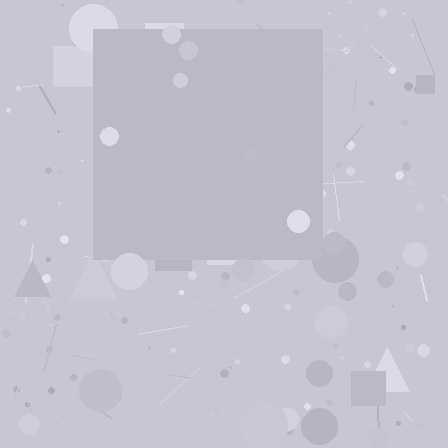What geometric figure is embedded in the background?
A square is embedded in the background.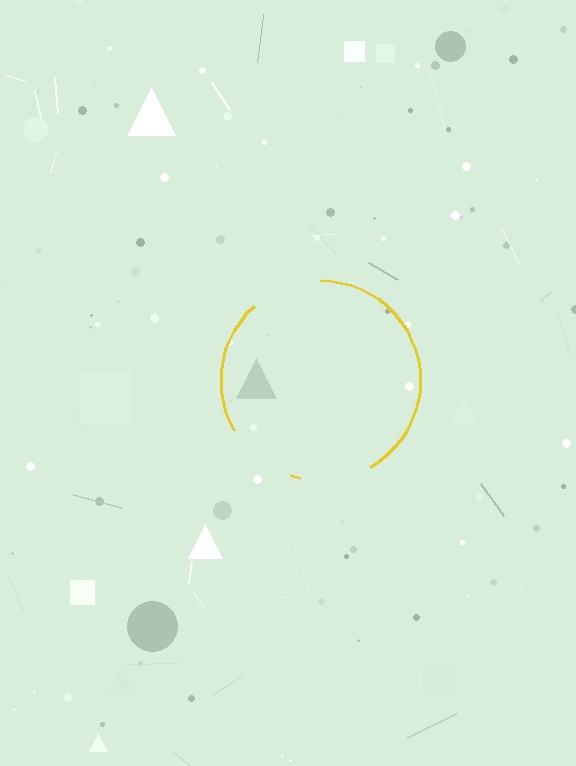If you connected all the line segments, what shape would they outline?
They would outline a circle.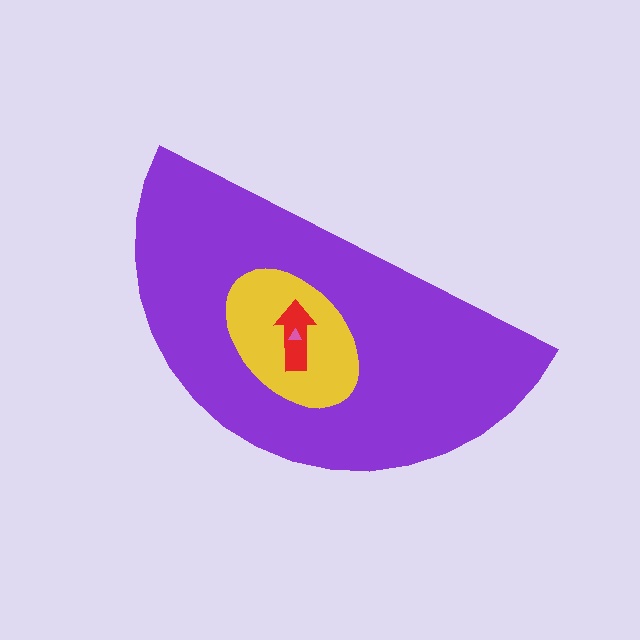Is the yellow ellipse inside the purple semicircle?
Yes.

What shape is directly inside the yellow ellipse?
The red arrow.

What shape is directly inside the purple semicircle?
The yellow ellipse.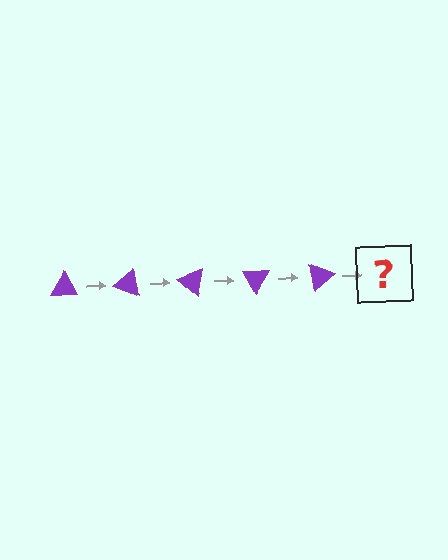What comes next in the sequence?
The next element should be a purple triangle rotated 100 degrees.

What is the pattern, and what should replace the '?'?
The pattern is that the triangle rotates 20 degrees each step. The '?' should be a purple triangle rotated 100 degrees.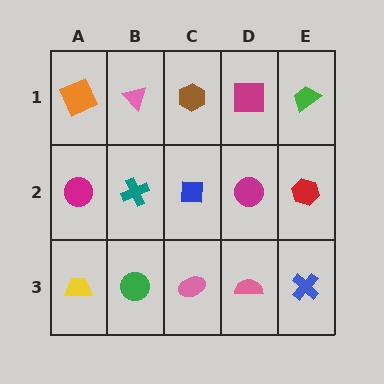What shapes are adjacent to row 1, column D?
A magenta circle (row 2, column D), a brown hexagon (row 1, column C), a green trapezoid (row 1, column E).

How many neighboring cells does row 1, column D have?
3.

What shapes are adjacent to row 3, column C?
A blue square (row 2, column C), a green circle (row 3, column B), a pink semicircle (row 3, column D).